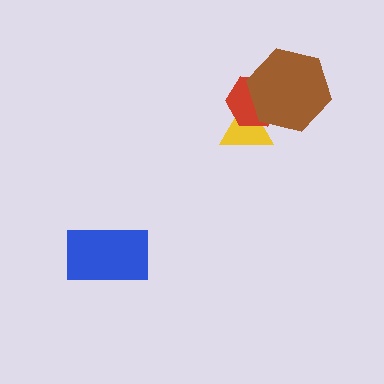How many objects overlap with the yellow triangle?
2 objects overlap with the yellow triangle.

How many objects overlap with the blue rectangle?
0 objects overlap with the blue rectangle.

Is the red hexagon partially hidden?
Yes, it is partially covered by another shape.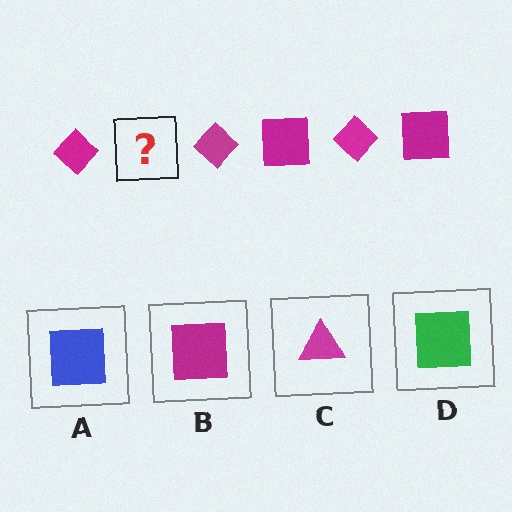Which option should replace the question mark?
Option B.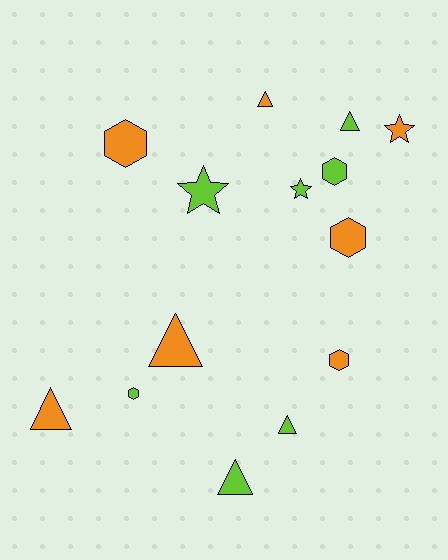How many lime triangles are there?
There are 3 lime triangles.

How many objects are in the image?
There are 14 objects.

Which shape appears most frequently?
Triangle, with 6 objects.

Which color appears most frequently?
Orange, with 7 objects.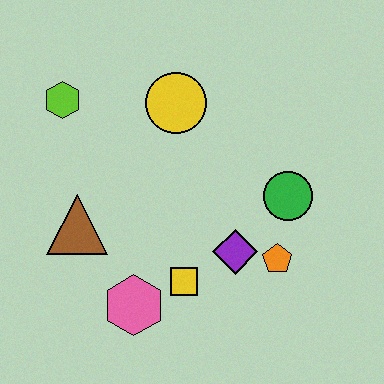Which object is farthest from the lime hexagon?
The orange pentagon is farthest from the lime hexagon.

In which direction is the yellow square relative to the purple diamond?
The yellow square is to the left of the purple diamond.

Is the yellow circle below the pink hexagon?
No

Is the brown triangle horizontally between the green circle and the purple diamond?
No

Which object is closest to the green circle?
The orange pentagon is closest to the green circle.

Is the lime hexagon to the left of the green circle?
Yes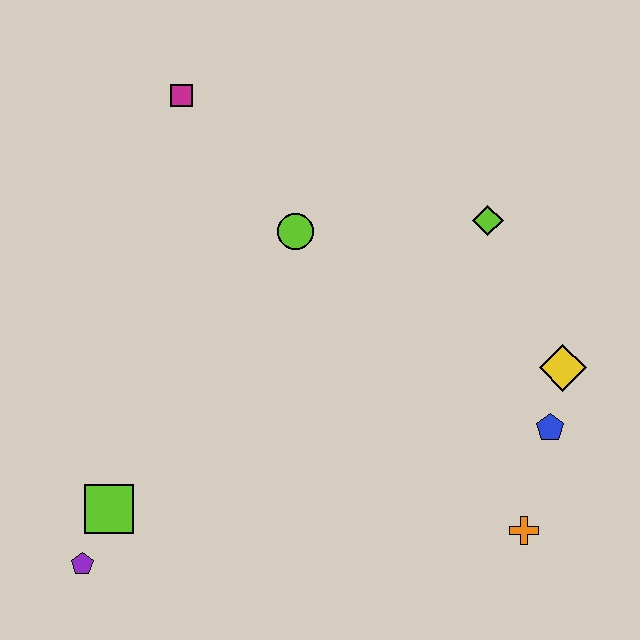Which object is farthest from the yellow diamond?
The purple pentagon is farthest from the yellow diamond.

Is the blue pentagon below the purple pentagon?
No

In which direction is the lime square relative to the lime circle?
The lime square is below the lime circle.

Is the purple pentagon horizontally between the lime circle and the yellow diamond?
No